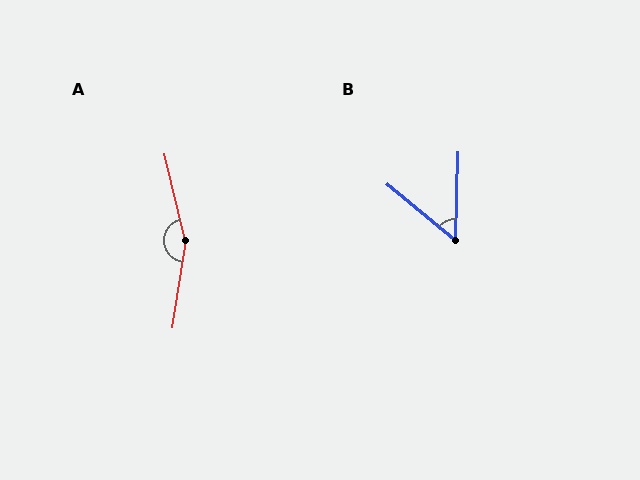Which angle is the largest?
A, at approximately 158 degrees.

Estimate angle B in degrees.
Approximately 52 degrees.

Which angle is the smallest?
B, at approximately 52 degrees.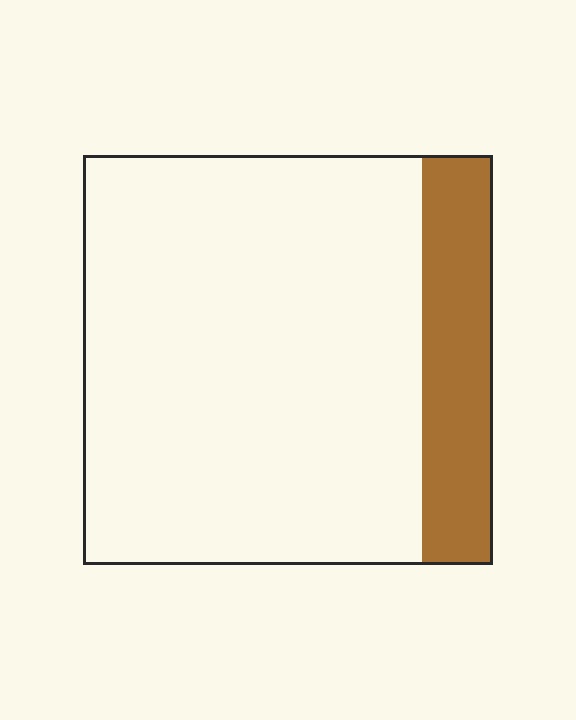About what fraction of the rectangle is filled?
About one sixth (1/6).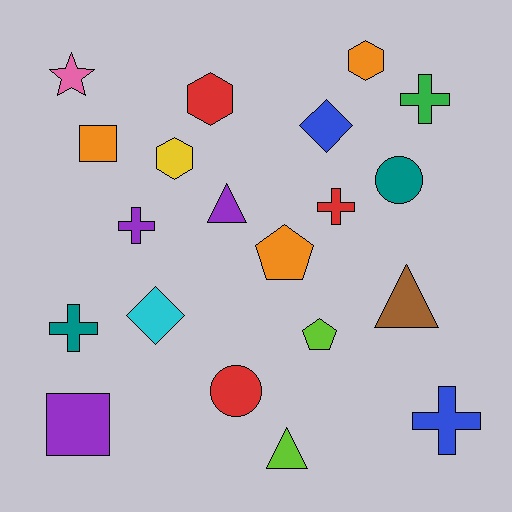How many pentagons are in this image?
There are 2 pentagons.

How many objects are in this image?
There are 20 objects.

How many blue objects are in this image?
There are 2 blue objects.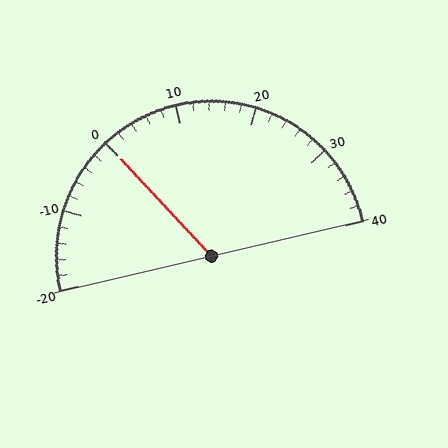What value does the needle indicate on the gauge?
The needle indicates approximately 0.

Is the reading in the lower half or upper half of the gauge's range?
The reading is in the lower half of the range (-20 to 40).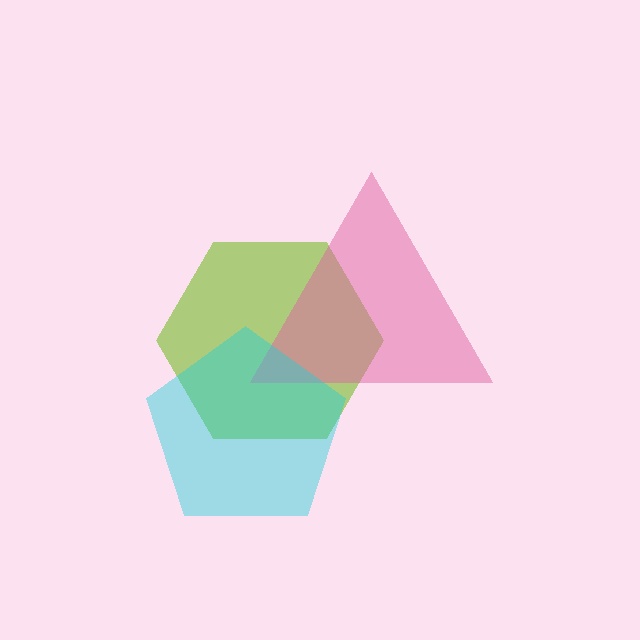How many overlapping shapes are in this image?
There are 3 overlapping shapes in the image.